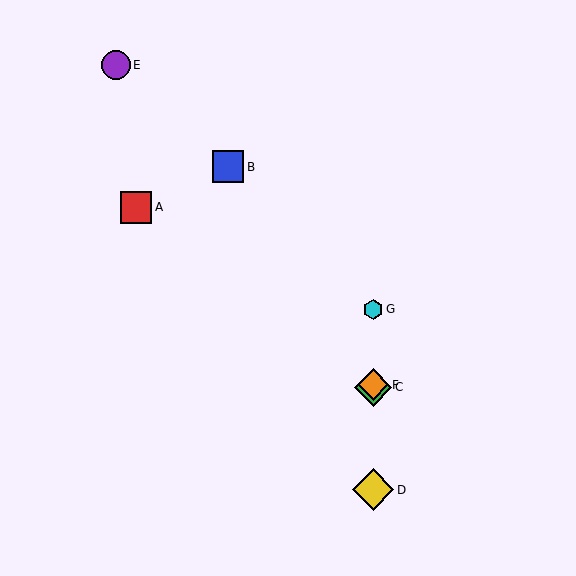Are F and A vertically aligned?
No, F is at x≈373 and A is at x≈136.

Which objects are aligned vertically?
Objects C, D, F, G are aligned vertically.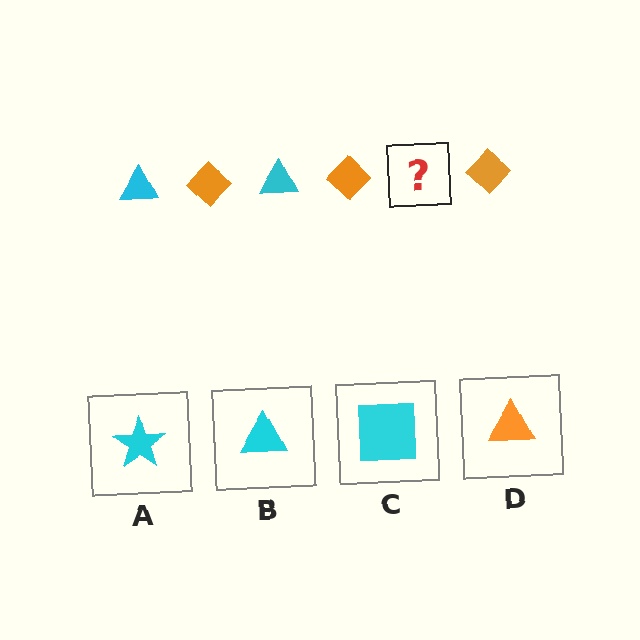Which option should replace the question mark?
Option B.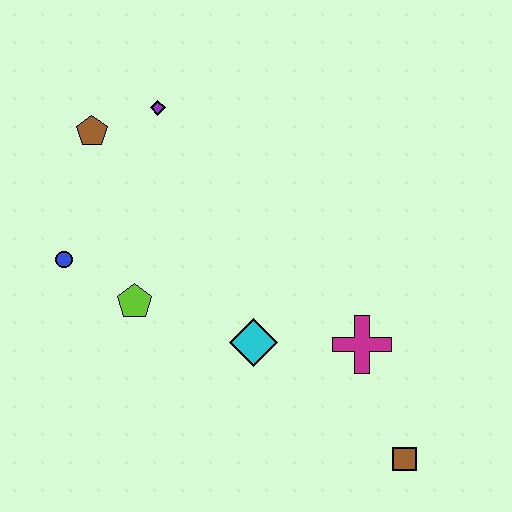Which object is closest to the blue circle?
The lime pentagon is closest to the blue circle.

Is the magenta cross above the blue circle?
No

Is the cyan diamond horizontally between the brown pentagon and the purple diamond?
No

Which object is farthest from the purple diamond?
The brown square is farthest from the purple diamond.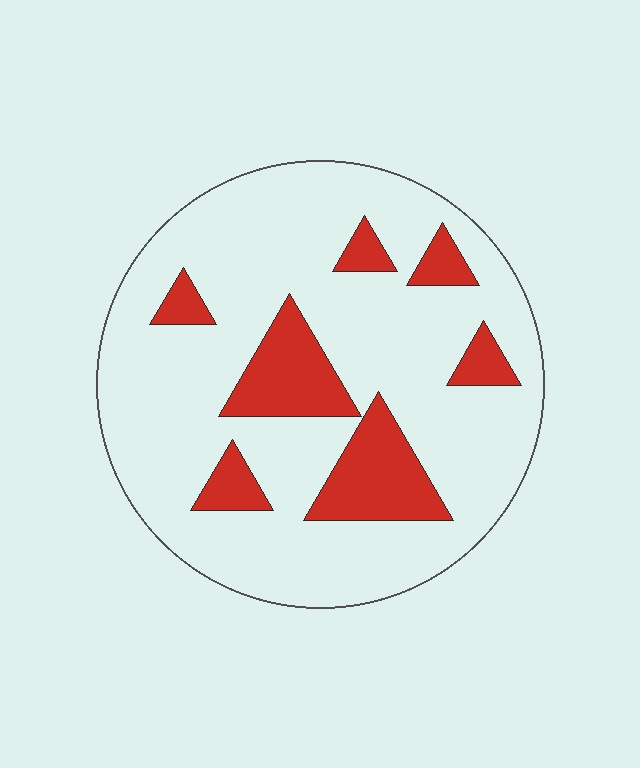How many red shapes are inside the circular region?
7.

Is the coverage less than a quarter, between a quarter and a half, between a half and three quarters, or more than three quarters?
Less than a quarter.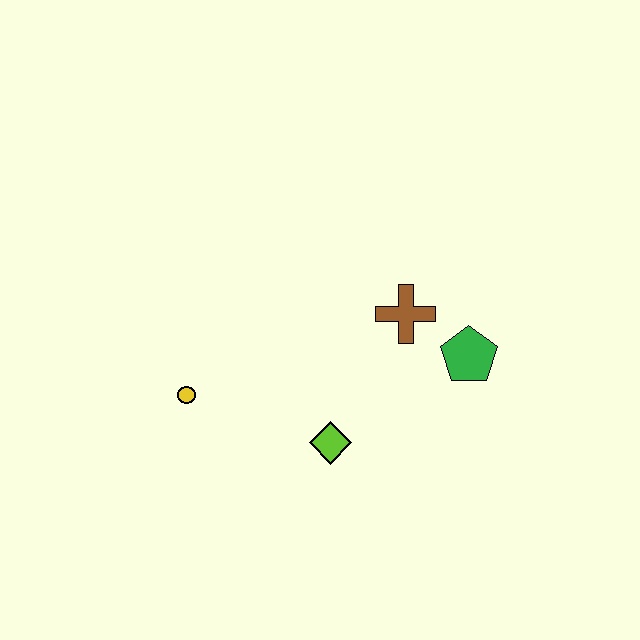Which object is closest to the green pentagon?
The brown cross is closest to the green pentagon.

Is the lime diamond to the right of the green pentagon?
No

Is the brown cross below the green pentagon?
No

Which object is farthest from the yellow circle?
The green pentagon is farthest from the yellow circle.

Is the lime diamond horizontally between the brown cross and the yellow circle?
Yes